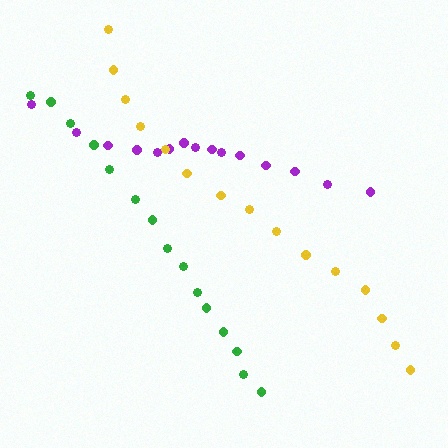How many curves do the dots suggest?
There are 3 distinct paths.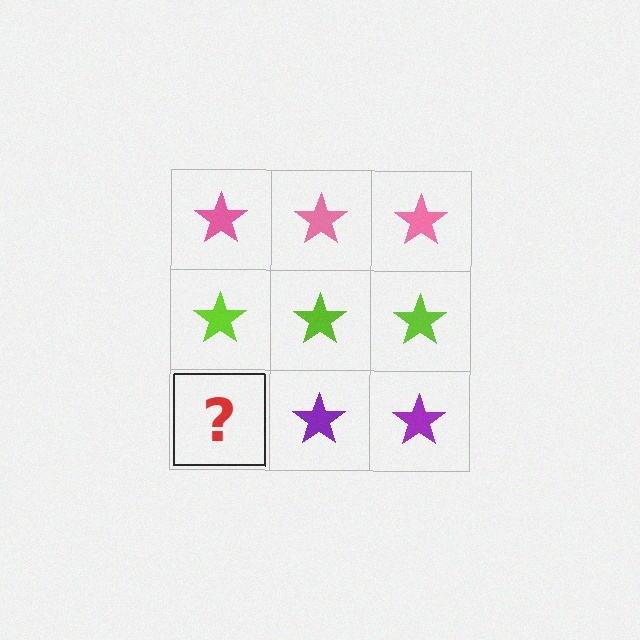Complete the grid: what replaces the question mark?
The question mark should be replaced with a purple star.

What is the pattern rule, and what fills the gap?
The rule is that each row has a consistent color. The gap should be filled with a purple star.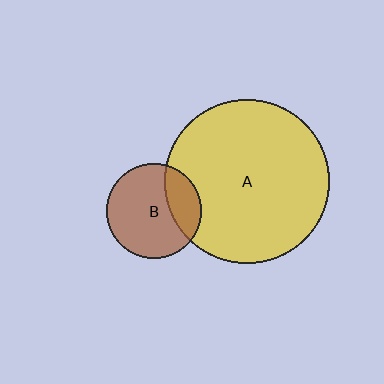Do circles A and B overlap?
Yes.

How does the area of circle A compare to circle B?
Approximately 3.0 times.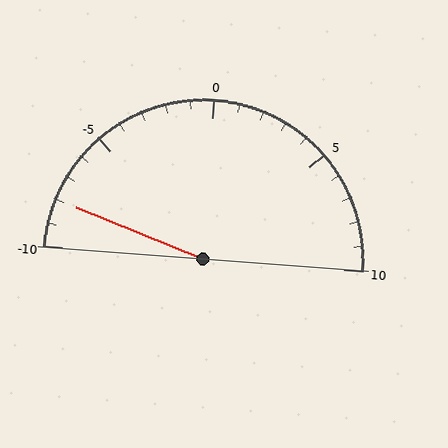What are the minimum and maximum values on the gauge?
The gauge ranges from -10 to 10.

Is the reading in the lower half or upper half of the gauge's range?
The reading is in the lower half of the range (-10 to 10).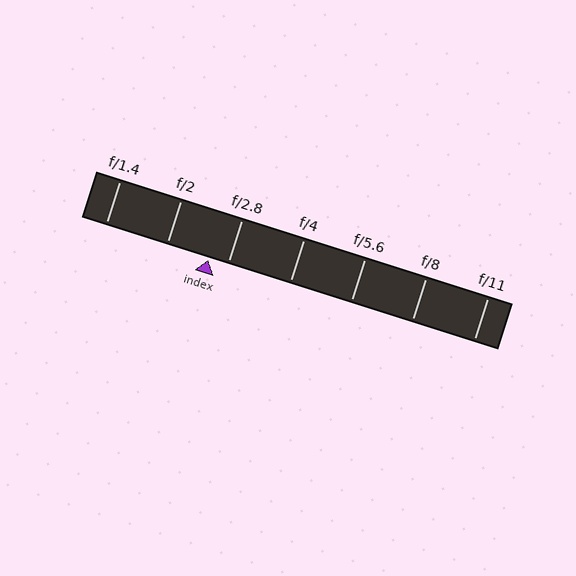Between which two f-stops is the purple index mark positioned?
The index mark is between f/2 and f/2.8.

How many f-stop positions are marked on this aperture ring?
There are 7 f-stop positions marked.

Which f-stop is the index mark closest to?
The index mark is closest to f/2.8.